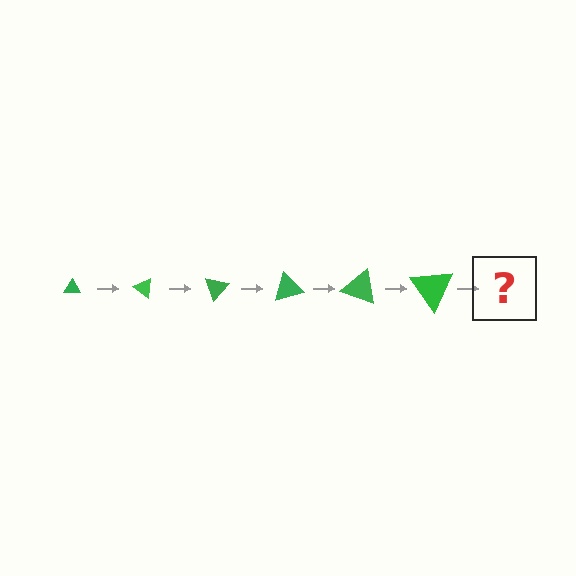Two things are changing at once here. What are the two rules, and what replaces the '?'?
The two rules are that the triangle grows larger each step and it rotates 35 degrees each step. The '?' should be a triangle, larger than the previous one and rotated 210 degrees from the start.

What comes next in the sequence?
The next element should be a triangle, larger than the previous one and rotated 210 degrees from the start.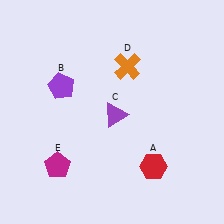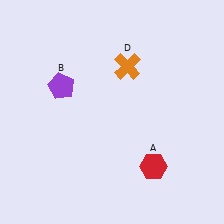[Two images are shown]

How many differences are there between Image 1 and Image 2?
There are 2 differences between the two images.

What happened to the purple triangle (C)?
The purple triangle (C) was removed in Image 2. It was in the bottom-right area of Image 1.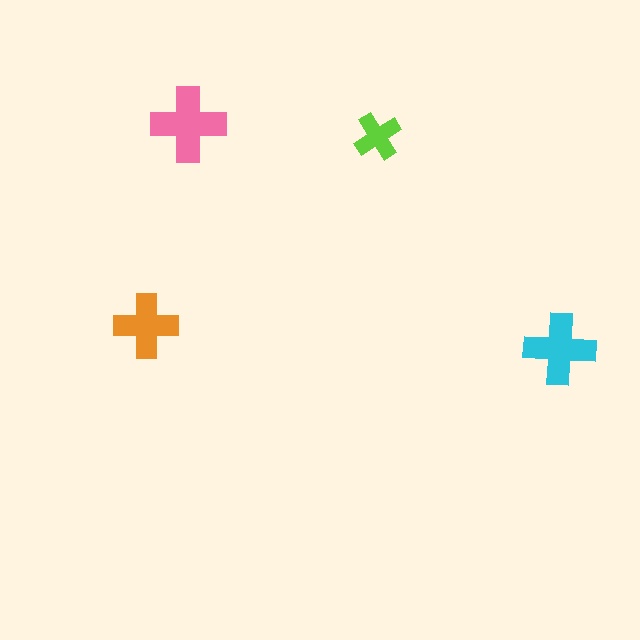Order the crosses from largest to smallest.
the pink one, the cyan one, the orange one, the lime one.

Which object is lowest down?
The cyan cross is bottommost.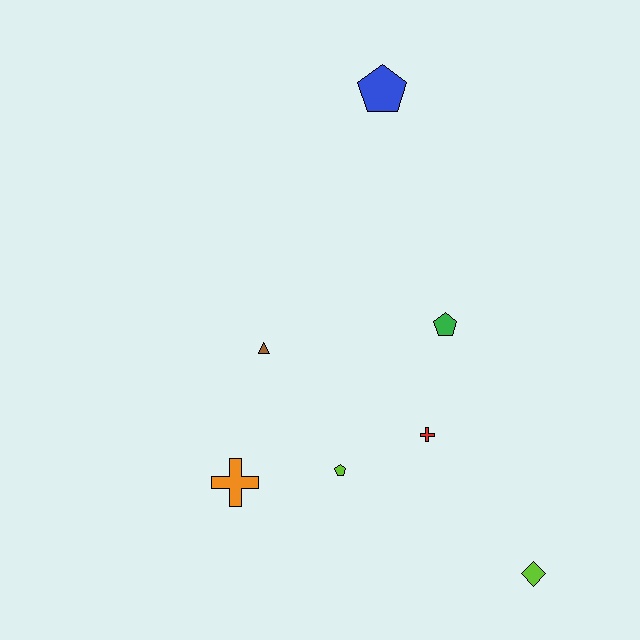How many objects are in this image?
There are 7 objects.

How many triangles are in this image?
There is 1 triangle.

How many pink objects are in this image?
There are no pink objects.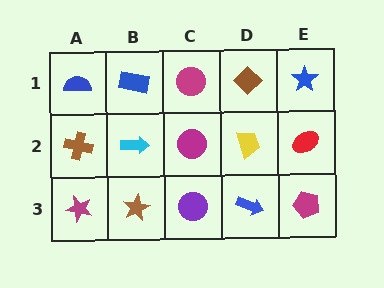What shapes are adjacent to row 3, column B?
A cyan arrow (row 2, column B), a magenta star (row 3, column A), a purple circle (row 3, column C).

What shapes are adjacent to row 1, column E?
A red ellipse (row 2, column E), a brown diamond (row 1, column D).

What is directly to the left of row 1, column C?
A blue rectangle.